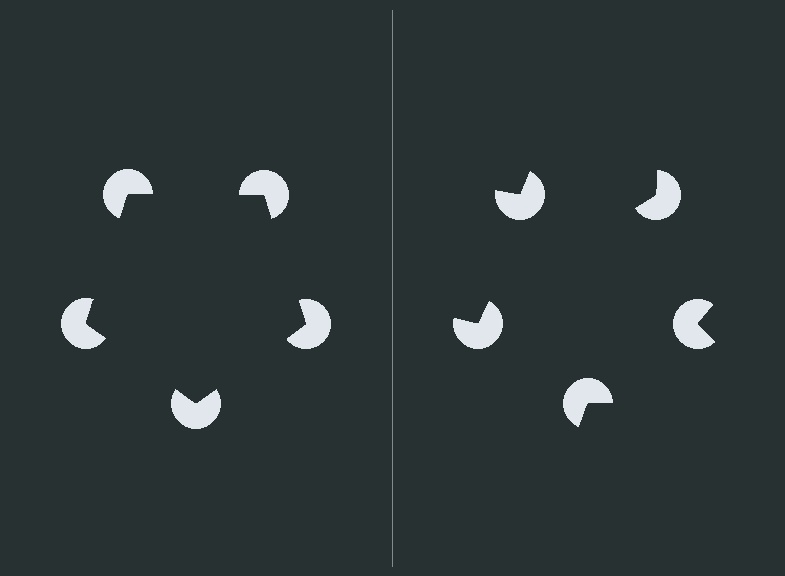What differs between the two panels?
The pac-man discs are positioned identically on both sides; only the wedge orientations differ. On the left they align to a pentagon; on the right they are misaligned.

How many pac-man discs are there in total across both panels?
10 — 5 on each side.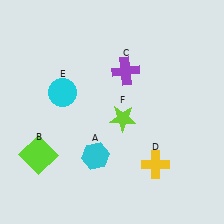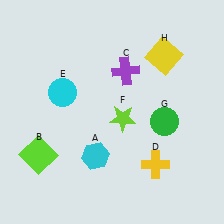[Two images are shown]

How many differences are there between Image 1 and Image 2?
There are 2 differences between the two images.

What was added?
A green circle (G), a yellow square (H) were added in Image 2.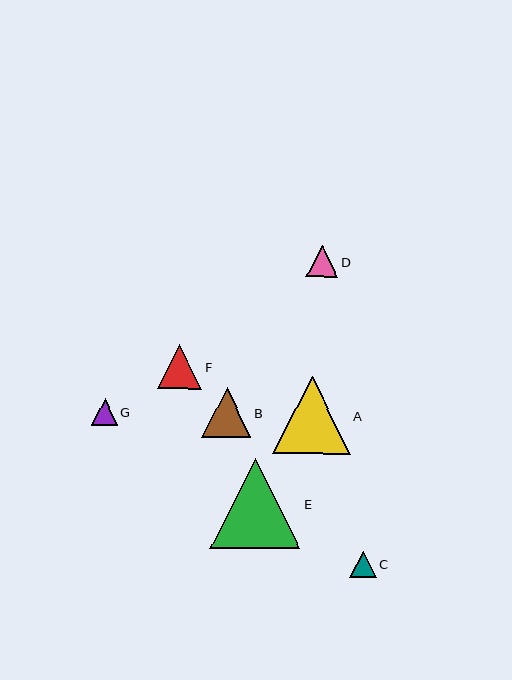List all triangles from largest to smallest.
From largest to smallest: E, A, B, F, D, C, G.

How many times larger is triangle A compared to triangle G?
Triangle A is approximately 3.0 times the size of triangle G.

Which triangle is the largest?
Triangle E is the largest with a size of approximately 90 pixels.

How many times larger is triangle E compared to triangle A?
Triangle E is approximately 1.2 times the size of triangle A.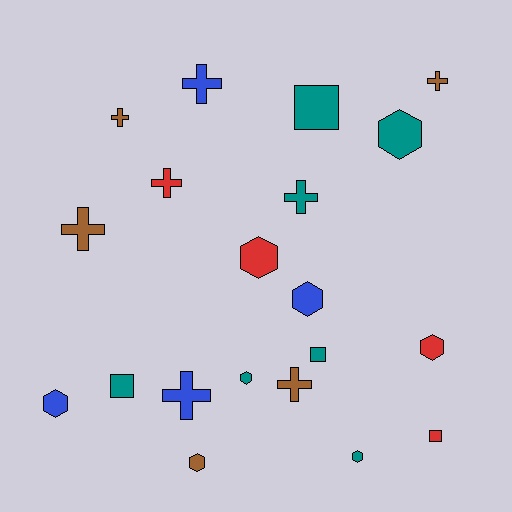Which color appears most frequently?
Teal, with 7 objects.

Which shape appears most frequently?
Cross, with 8 objects.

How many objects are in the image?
There are 20 objects.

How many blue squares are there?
There are no blue squares.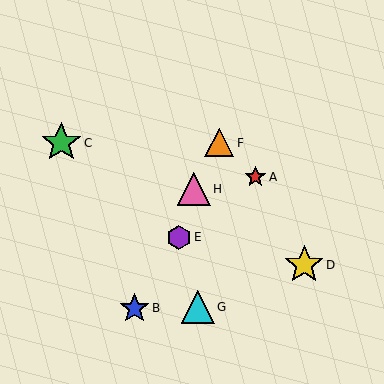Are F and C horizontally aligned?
Yes, both are at y≈143.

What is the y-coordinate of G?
Object G is at y≈307.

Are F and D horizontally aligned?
No, F is at y≈143 and D is at y≈265.